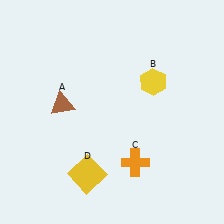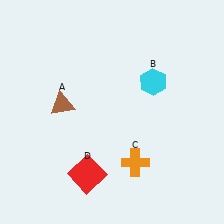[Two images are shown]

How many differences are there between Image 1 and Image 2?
There are 2 differences between the two images.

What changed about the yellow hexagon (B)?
In Image 1, B is yellow. In Image 2, it changed to cyan.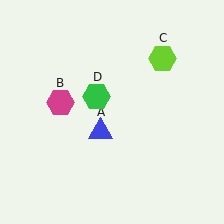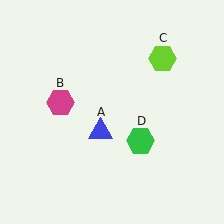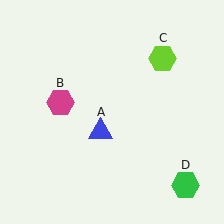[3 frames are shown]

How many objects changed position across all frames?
1 object changed position: green hexagon (object D).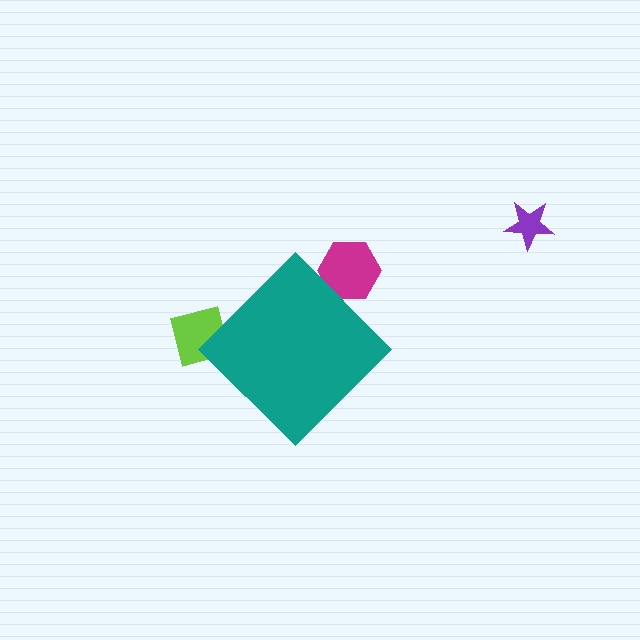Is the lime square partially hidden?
Yes, the lime square is partially hidden behind the teal diamond.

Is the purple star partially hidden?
No, the purple star is fully visible.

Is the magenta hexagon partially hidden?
Yes, the magenta hexagon is partially hidden behind the teal diamond.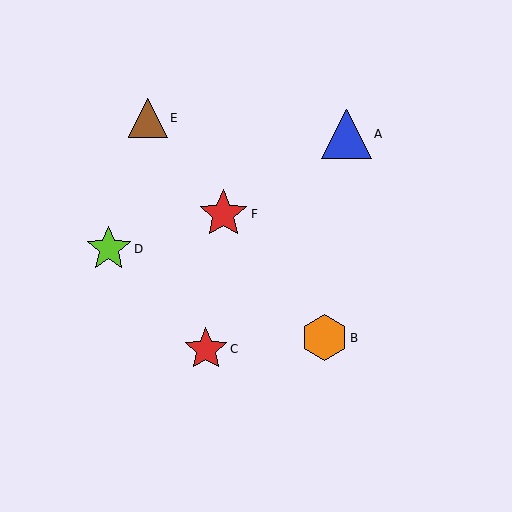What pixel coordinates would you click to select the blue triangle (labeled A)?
Click at (346, 134) to select the blue triangle A.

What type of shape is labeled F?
Shape F is a red star.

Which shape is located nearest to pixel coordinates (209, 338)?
The red star (labeled C) at (206, 349) is nearest to that location.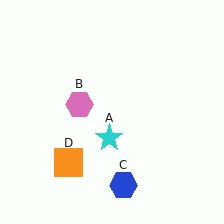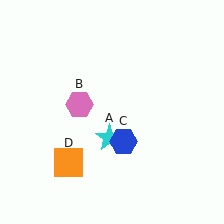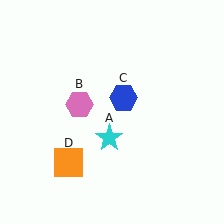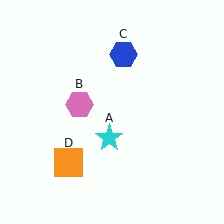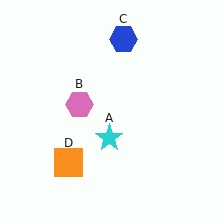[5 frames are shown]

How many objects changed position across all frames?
1 object changed position: blue hexagon (object C).